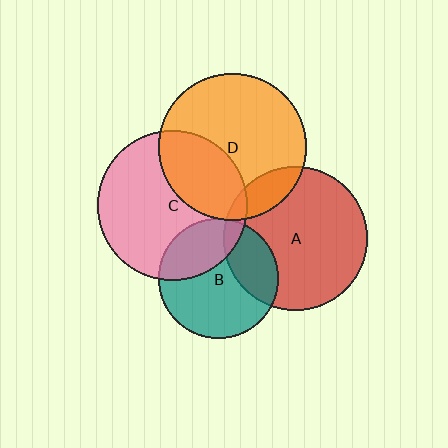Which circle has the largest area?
Circle C (pink).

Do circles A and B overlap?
Yes.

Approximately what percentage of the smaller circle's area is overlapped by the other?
Approximately 25%.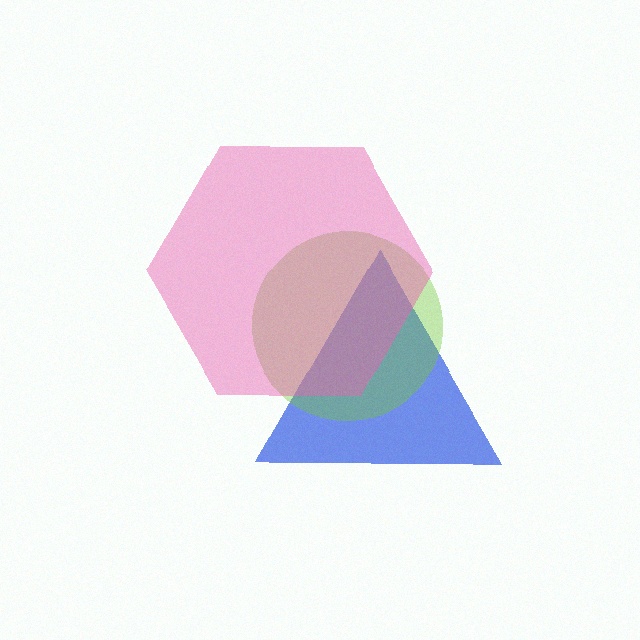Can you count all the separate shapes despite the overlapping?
Yes, there are 3 separate shapes.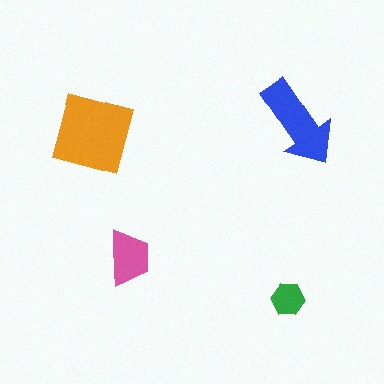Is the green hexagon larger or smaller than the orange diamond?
Smaller.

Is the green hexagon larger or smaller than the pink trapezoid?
Smaller.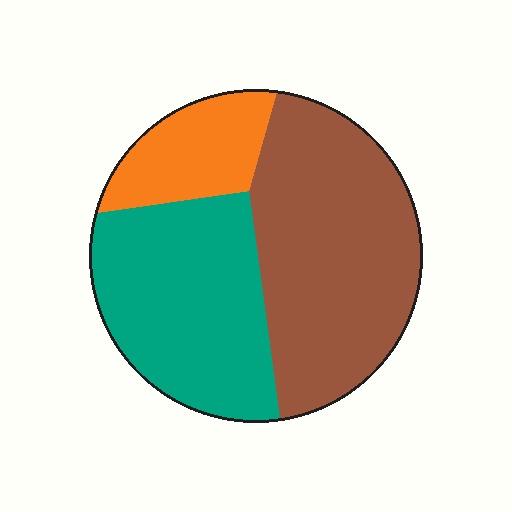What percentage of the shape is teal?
Teal covers about 40% of the shape.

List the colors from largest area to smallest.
From largest to smallest: brown, teal, orange.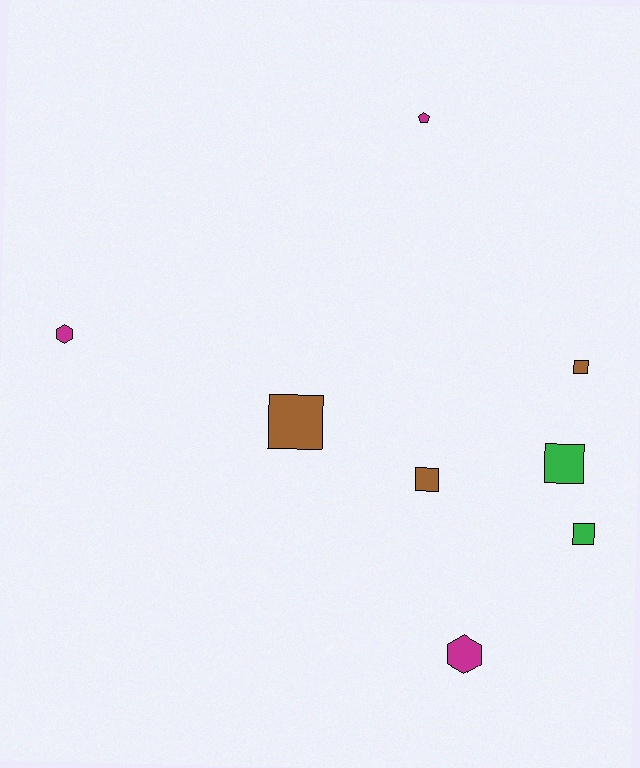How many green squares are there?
There are 2 green squares.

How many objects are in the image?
There are 8 objects.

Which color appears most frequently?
Brown, with 3 objects.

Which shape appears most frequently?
Square, with 5 objects.